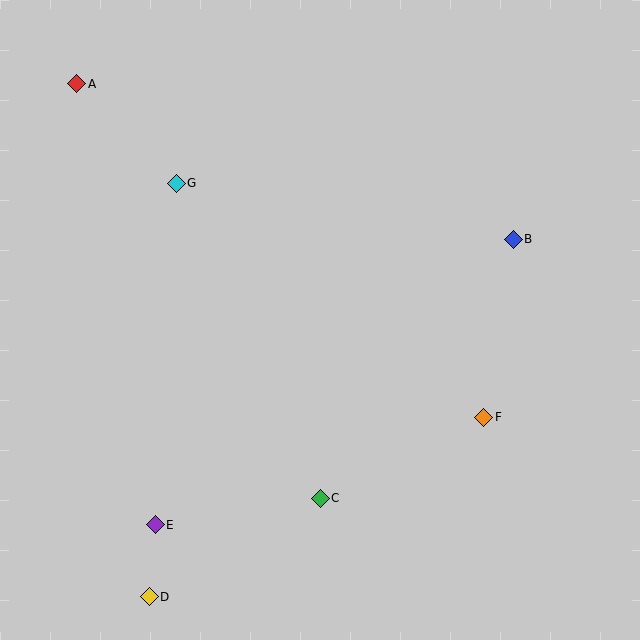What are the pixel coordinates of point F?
Point F is at (484, 417).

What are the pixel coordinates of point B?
Point B is at (513, 239).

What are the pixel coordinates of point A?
Point A is at (77, 84).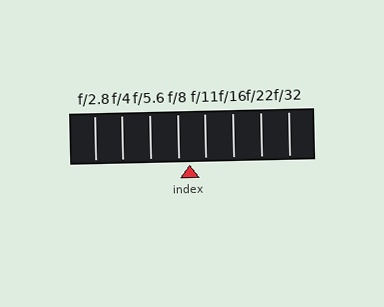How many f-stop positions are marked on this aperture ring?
There are 8 f-stop positions marked.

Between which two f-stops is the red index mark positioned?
The index mark is between f/8 and f/11.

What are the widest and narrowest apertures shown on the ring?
The widest aperture shown is f/2.8 and the narrowest is f/32.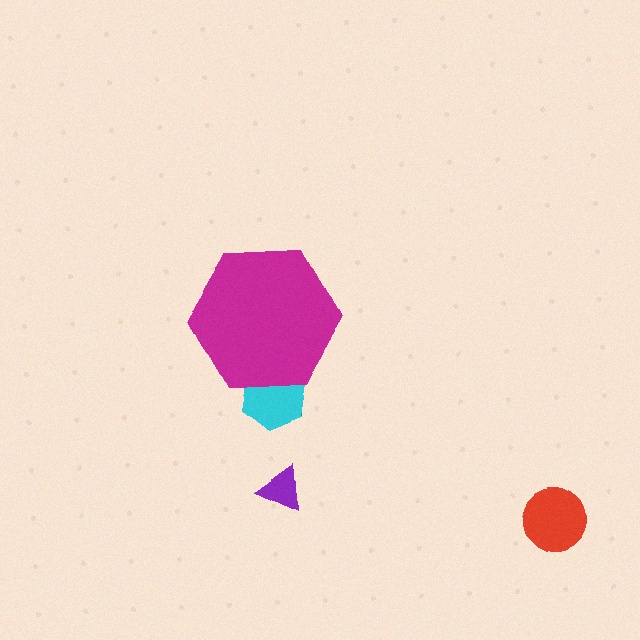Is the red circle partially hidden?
No, the red circle is fully visible.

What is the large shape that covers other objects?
A magenta hexagon.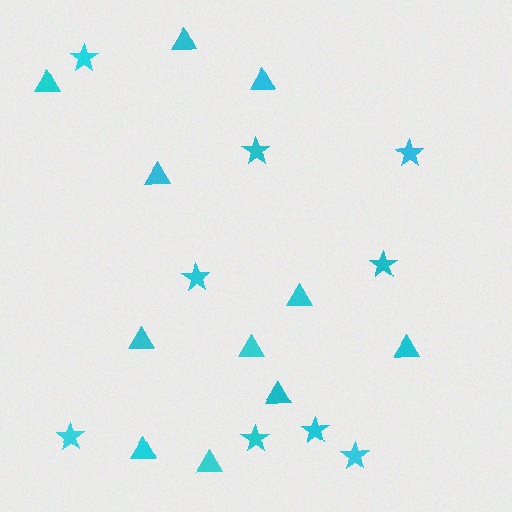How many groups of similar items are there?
There are 2 groups: one group of stars (9) and one group of triangles (11).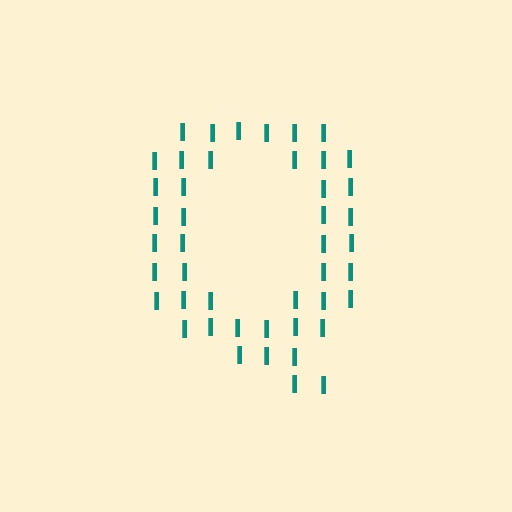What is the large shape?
The large shape is the letter Q.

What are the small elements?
The small elements are letter I's.